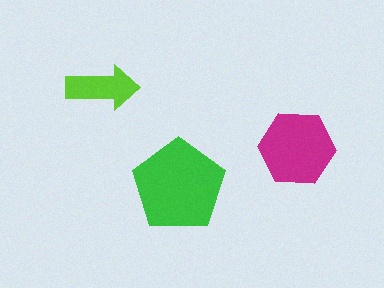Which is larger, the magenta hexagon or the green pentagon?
The green pentagon.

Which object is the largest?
The green pentagon.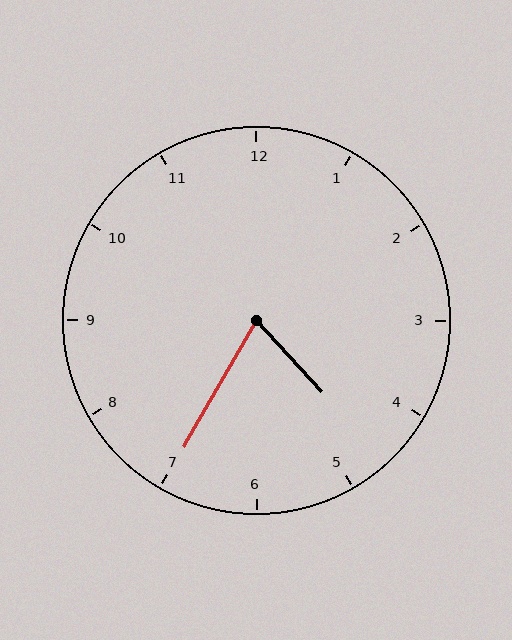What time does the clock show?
4:35.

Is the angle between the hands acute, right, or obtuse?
It is acute.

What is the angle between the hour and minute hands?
Approximately 72 degrees.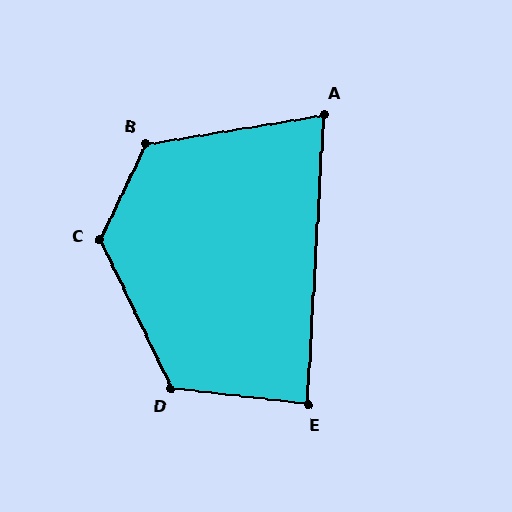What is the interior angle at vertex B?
Approximately 125 degrees (obtuse).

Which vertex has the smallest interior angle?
A, at approximately 77 degrees.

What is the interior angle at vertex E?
Approximately 87 degrees (approximately right).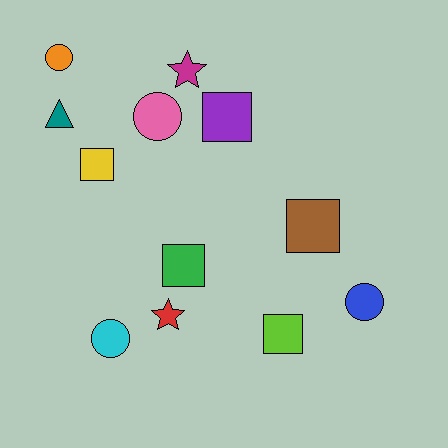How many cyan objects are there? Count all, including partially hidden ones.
There is 1 cyan object.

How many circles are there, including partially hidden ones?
There are 4 circles.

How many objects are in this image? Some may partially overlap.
There are 12 objects.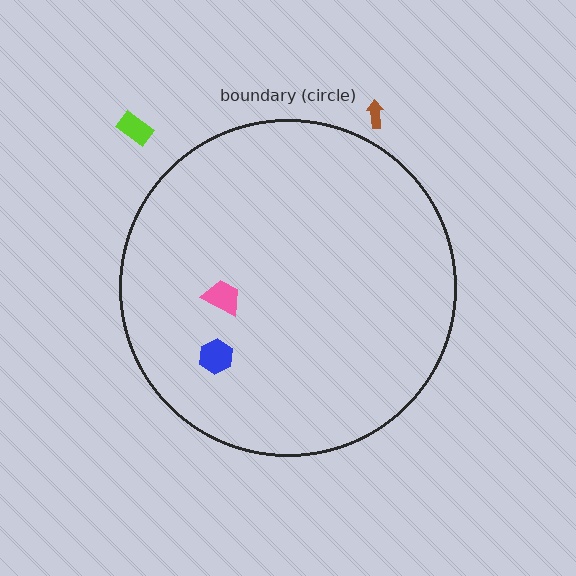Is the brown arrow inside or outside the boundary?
Outside.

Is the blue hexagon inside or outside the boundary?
Inside.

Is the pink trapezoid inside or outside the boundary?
Inside.